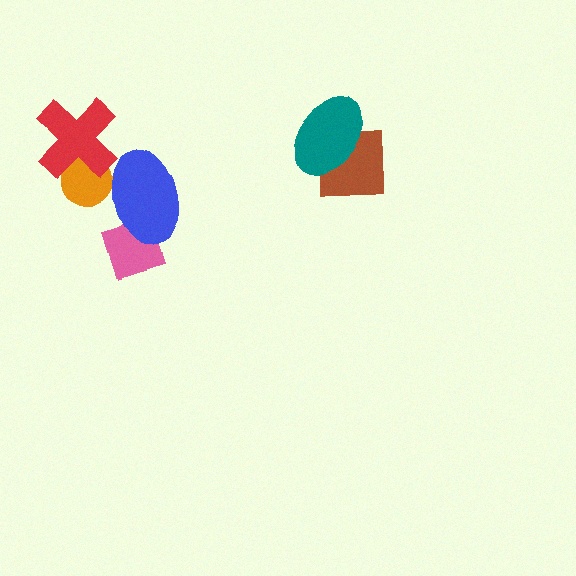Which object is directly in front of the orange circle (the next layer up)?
The blue ellipse is directly in front of the orange circle.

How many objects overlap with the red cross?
1 object overlaps with the red cross.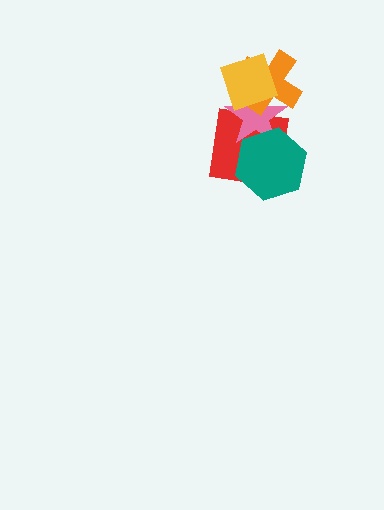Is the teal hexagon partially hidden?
No, no other shape covers it.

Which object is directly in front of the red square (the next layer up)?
The pink star is directly in front of the red square.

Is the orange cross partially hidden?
Yes, it is partially covered by another shape.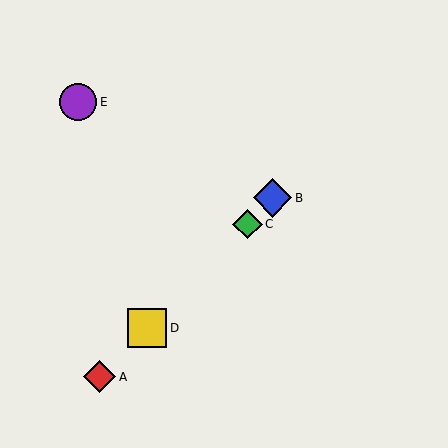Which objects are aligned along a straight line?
Objects A, B, C, D are aligned along a straight line.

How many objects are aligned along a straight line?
4 objects (A, B, C, D) are aligned along a straight line.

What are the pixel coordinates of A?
Object A is at (100, 377).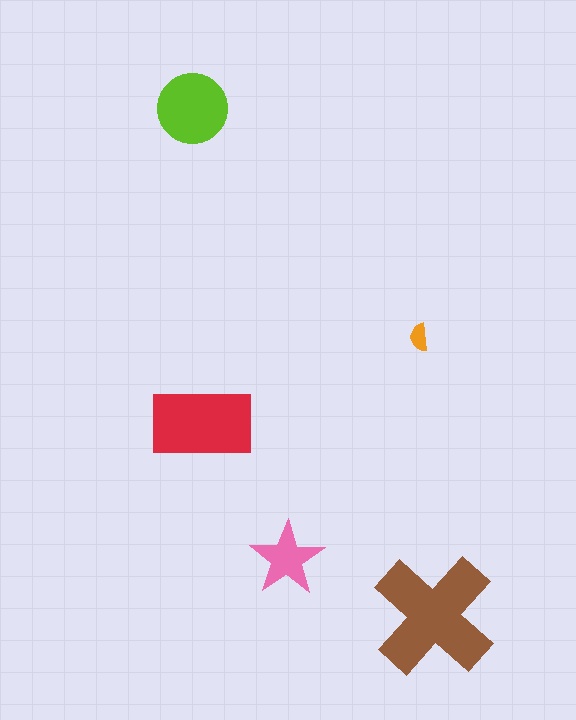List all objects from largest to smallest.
The brown cross, the red rectangle, the lime circle, the pink star, the orange semicircle.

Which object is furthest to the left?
The lime circle is leftmost.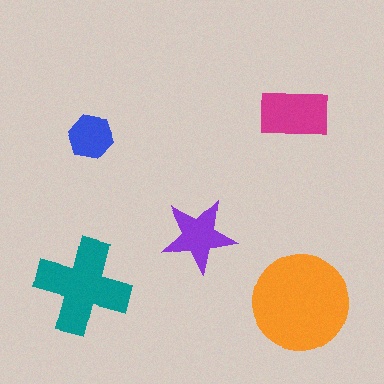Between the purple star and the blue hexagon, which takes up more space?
The purple star.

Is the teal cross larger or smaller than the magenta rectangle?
Larger.